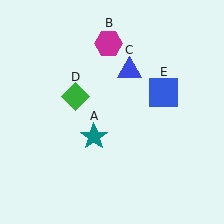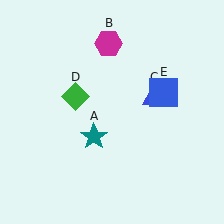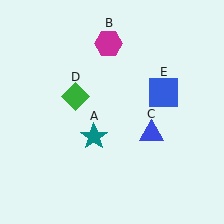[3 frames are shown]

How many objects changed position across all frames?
1 object changed position: blue triangle (object C).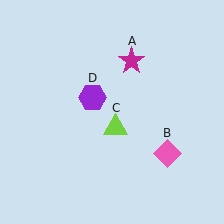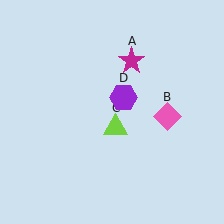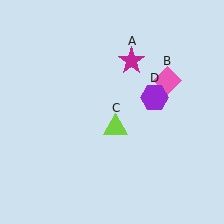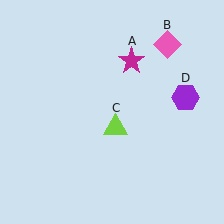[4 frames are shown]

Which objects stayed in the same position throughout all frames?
Magenta star (object A) and lime triangle (object C) remained stationary.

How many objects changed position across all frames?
2 objects changed position: pink diamond (object B), purple hexagon (object D).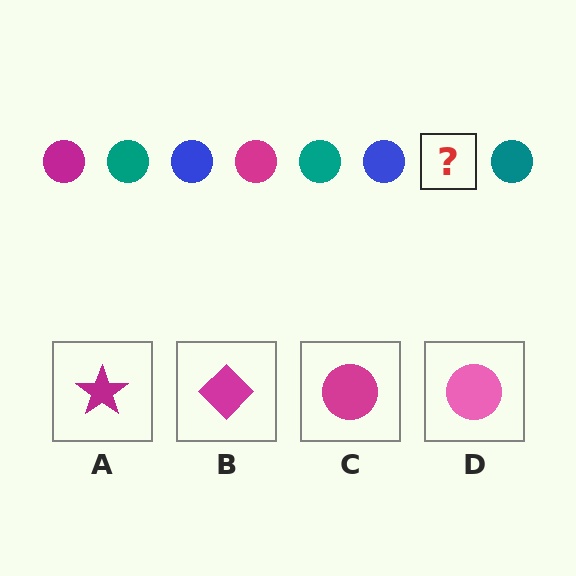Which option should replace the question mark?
Option C.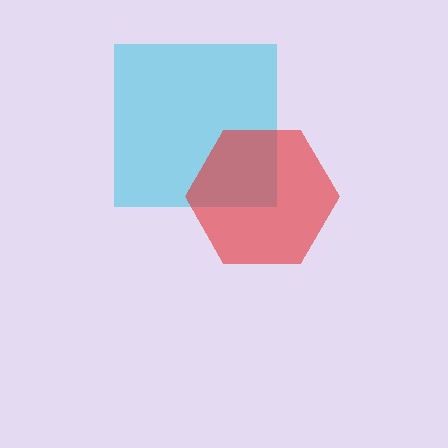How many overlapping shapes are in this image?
There are 2 overlapping shapes in the image.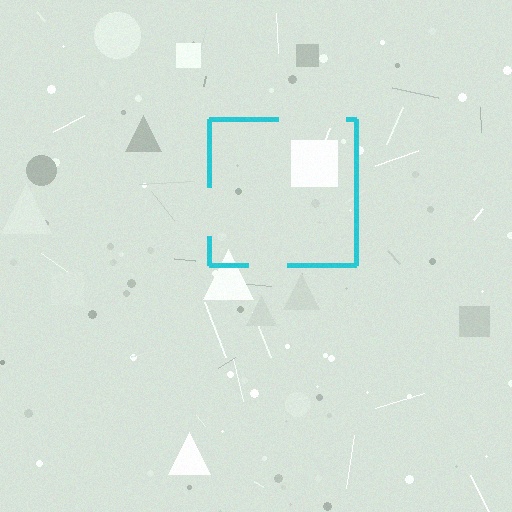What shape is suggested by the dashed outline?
The dashed outline suggests a square.